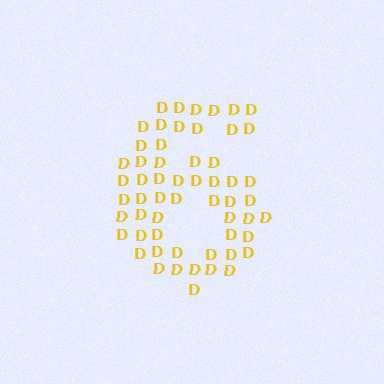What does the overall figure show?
The overall figure shows the digit 6.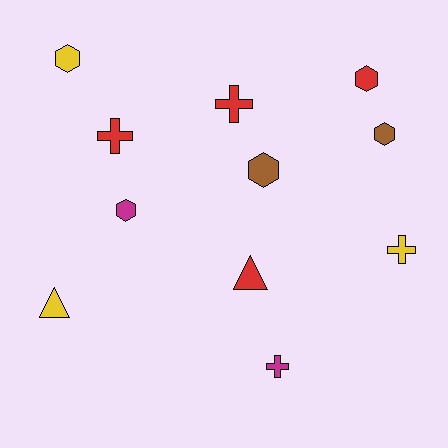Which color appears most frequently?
Red, with 4 objects.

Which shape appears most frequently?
Hexagon, with 5 objects.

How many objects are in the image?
There are 11 objects.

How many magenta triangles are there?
There are no magenta triangles.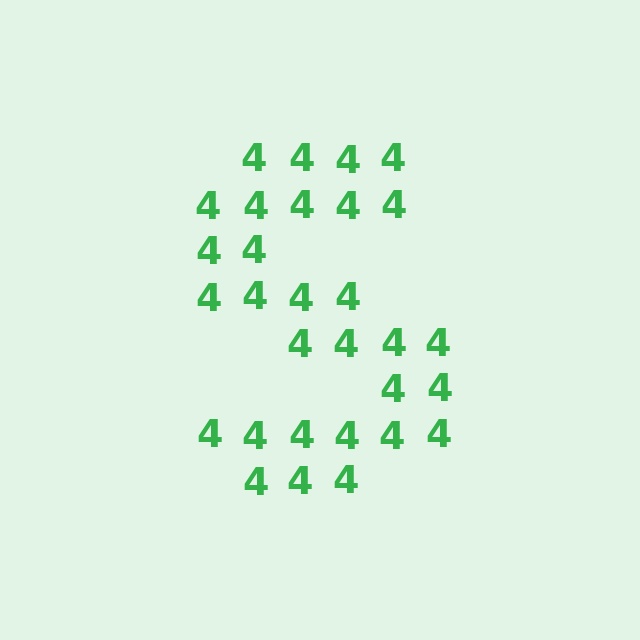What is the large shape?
The large shape is the letter S.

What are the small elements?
The small elements are digit 4's.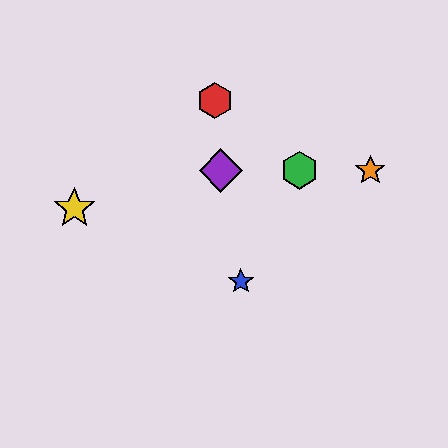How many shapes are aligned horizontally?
3 shapes (the green hexagon, the purple diamond, the orange star) are aligned horizontally.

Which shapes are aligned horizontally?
The green hexagon, the purple diamond, the orange star are aligned horizontally.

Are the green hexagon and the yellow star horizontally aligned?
No, the green hexagon is at y≈170 and the yellow star is at y≈208.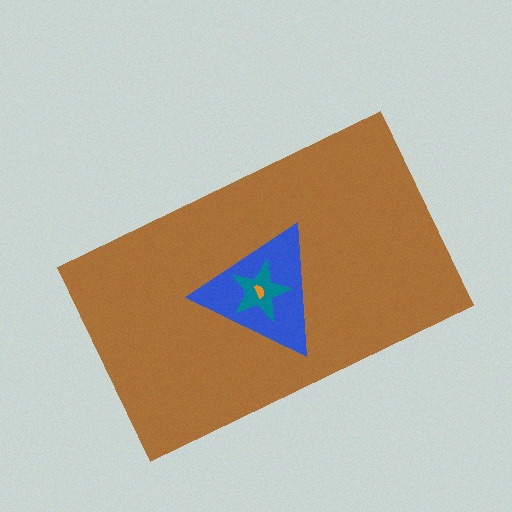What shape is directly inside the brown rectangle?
The blue triangle.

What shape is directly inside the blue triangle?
The teal star.